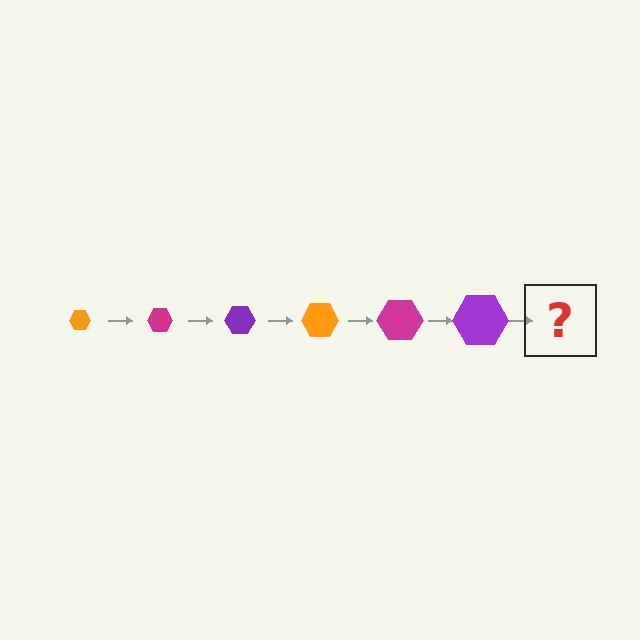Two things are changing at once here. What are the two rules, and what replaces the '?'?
The two rules are that the hexagon grows larger each step and the color cycles through orange, magenta, and purple. The '?' should be an orange hexagon, larger than the previous one.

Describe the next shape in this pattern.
It should be an orange hexagon, larger than the previous one.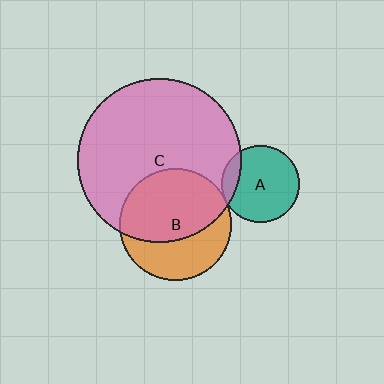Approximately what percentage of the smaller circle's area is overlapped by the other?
Approximately 60%.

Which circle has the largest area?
Circle C (pink).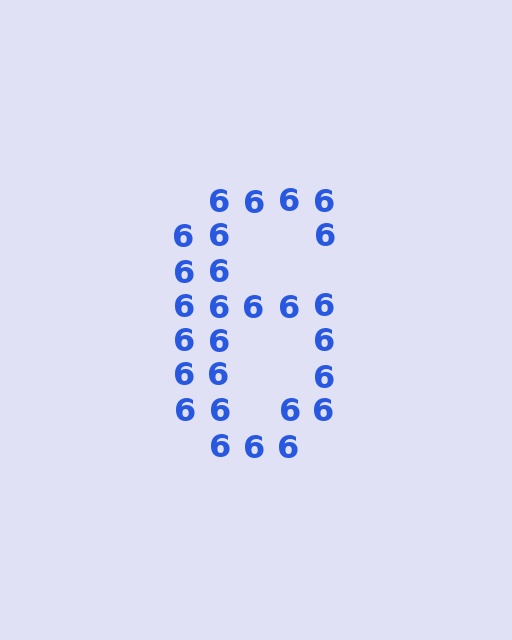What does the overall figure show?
The overall figure shows the digit 6.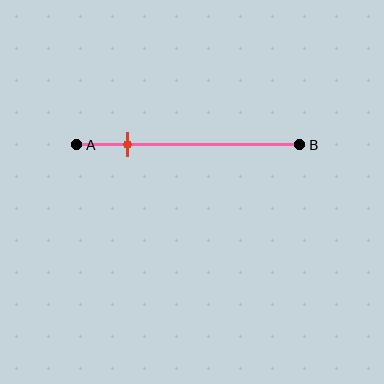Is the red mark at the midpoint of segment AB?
No, the mark is at about 25% from A, not at the 50% midpoint.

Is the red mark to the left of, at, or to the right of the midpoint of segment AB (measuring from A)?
The red mark is to the left of the midpoint of segment AB.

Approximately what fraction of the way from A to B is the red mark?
The red mark is approximately 25% of the way from A to B.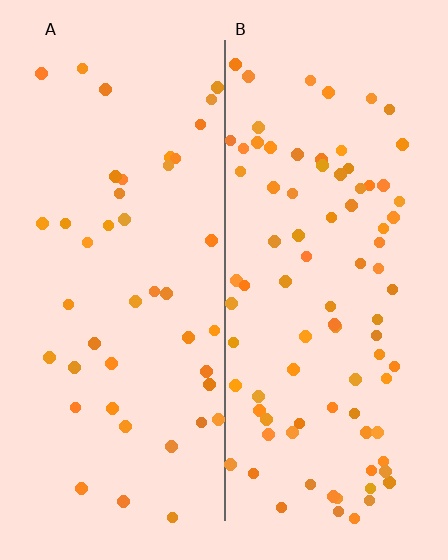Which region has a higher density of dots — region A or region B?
B (the right).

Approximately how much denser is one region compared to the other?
Approximately 2.0× — region B over region A.